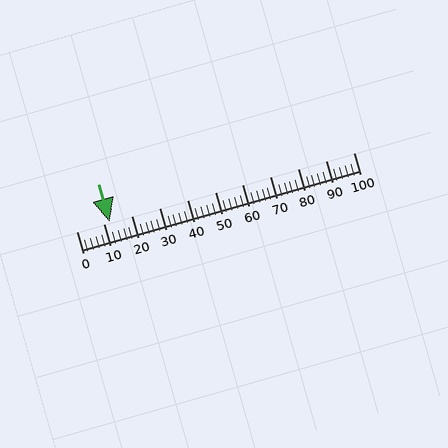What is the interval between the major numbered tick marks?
The major tick marks are spaced 10 units apart.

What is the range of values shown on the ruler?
The ruler shows values from 0 to 100.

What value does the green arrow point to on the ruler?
The green arrow points to approximately 12.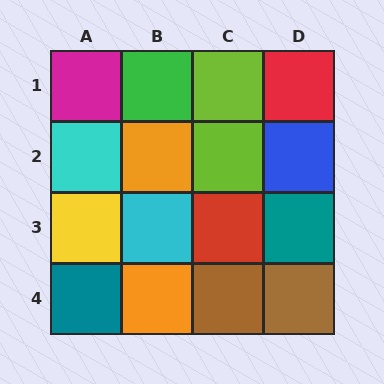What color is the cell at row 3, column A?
Yellow.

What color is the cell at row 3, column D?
Teal.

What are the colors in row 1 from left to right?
Magenta, green, lime, red.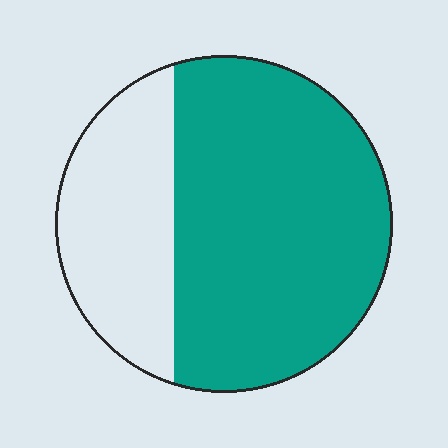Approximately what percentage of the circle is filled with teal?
Approximately 70%.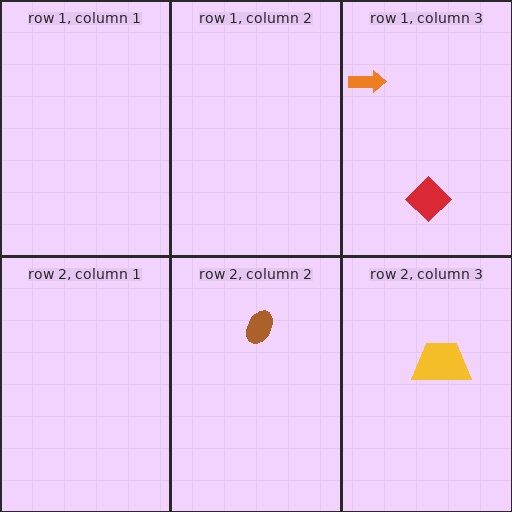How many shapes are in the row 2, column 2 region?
1.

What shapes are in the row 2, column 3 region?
The yellow trapezoid.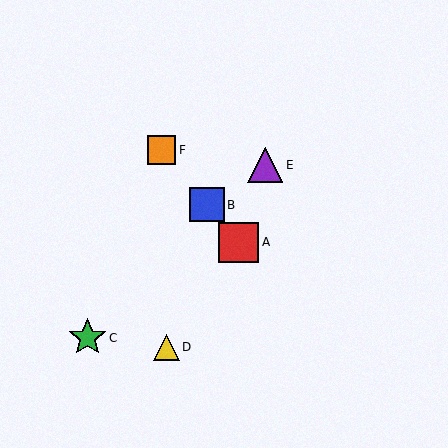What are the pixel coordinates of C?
Object C is at (87, 338).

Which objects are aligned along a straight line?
Objects A, B, F are aligned along a straight line.